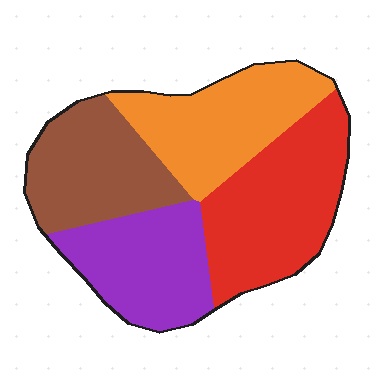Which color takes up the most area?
Red, at roughly 30%.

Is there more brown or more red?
Red.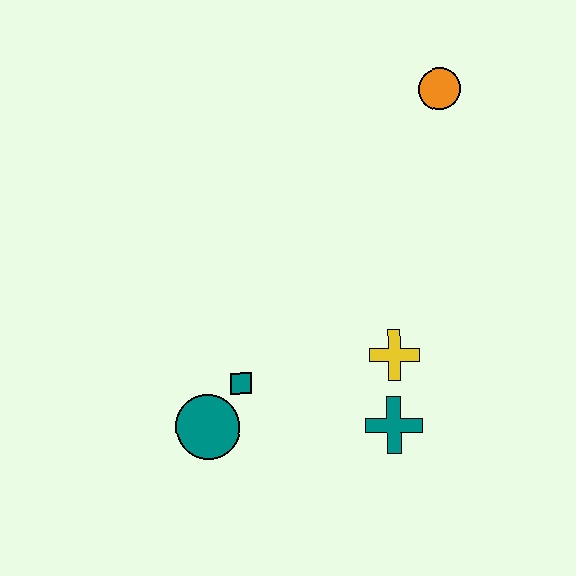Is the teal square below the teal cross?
No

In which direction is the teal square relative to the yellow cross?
The teal square is to the left of the yellow cross.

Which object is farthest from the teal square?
The orange circle is farthest from the teal square.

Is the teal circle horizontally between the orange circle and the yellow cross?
No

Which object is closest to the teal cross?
The yellow cross is closest to the teal cross.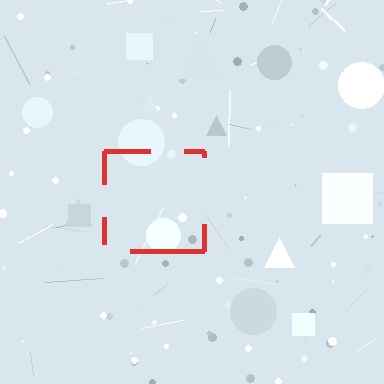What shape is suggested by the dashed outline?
The dashed outline suggests a square.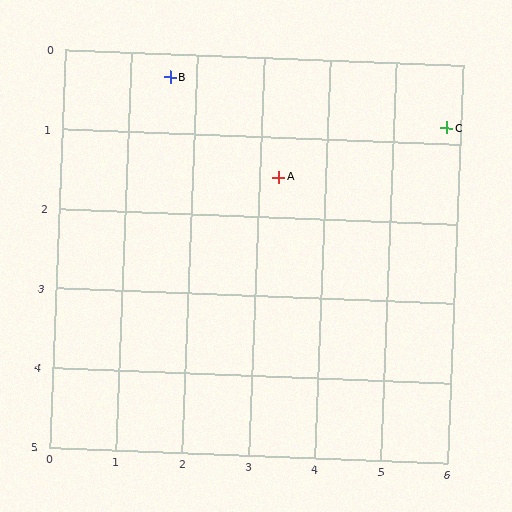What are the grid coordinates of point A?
Point A is at approximately (3.3, 1.5).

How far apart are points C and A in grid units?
Points C and A are about 2.6 grid units apart.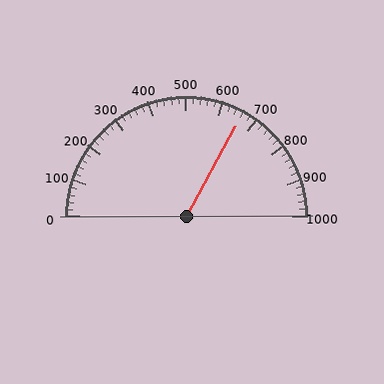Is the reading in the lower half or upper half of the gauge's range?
The reading is in the upper half of the range (0 to 1000).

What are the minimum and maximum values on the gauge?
The gauge ranges from 0 to 1000.